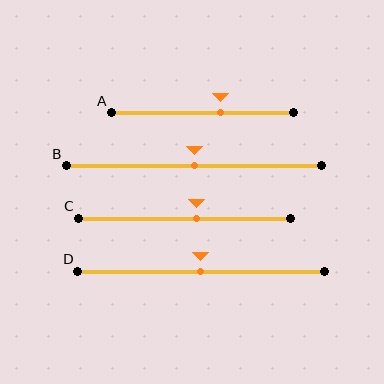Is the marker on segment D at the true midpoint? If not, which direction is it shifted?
Yes, the marker on segment D is at the true midpoint.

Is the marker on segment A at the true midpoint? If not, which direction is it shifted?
No, the marker on segment A is shifted to the right by about 10% of the segment length.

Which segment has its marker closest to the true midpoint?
Segment B has its marker closest to the true midpoint.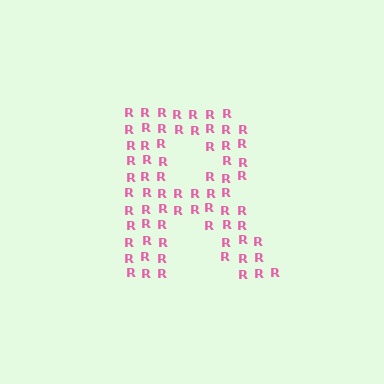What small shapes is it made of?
It is made of small letter R's.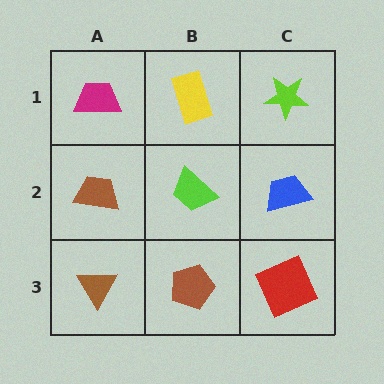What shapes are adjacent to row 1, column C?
A blue trapezoid (row 2, column C), a yellow rectangle (row 1, column B).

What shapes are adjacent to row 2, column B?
A yellow rectangle (row 1, column B), a brown pentagon (row 3, column B), a brown trapezoid (row 2, column A), a blue trapezoid (row 2, column C).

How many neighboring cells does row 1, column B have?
3.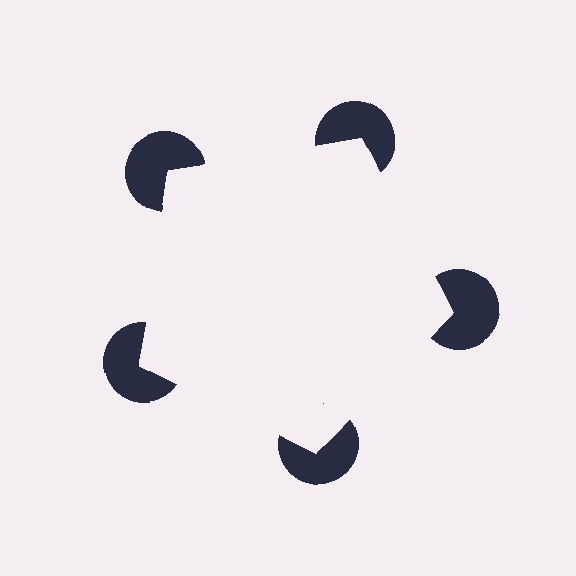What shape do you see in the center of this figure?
An illusory pentagon — its edges are inferred from the aligned wedge cuts in the pac-man discs, not physically drawn.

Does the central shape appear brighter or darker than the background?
It typically appears slightly brighter than the background, even though no actual brightness change is drawn.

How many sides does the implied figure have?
5 sides.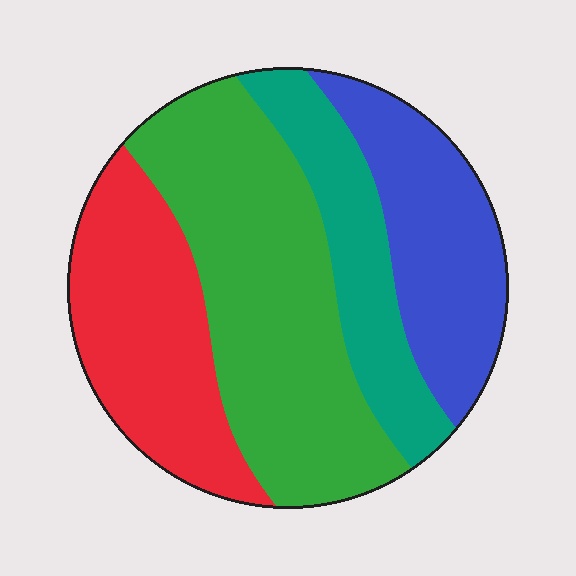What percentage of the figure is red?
Red covers 24% of the figure.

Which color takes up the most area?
Green, at roughly 40%.